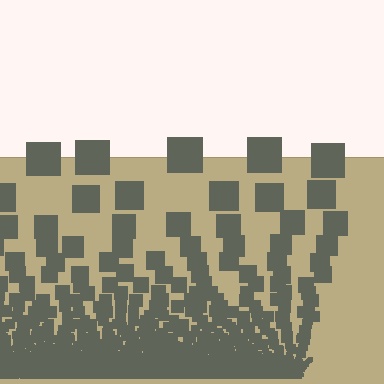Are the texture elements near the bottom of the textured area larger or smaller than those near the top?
Smaller. The gradient is inverted — elements near the bottom are smaller and denser.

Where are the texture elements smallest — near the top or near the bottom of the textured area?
Near the bottom.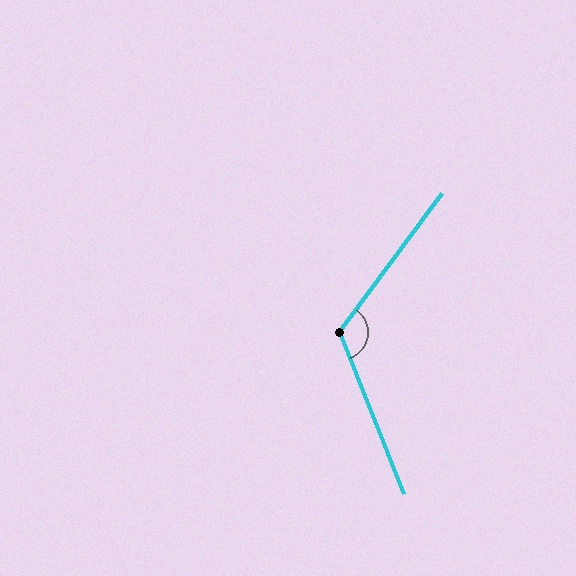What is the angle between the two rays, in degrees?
Approximately 122 degrees.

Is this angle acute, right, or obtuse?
It is obtuse.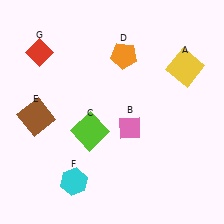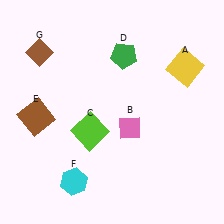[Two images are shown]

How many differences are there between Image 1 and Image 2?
There are 2 differences between the two images.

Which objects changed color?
D changed from orange to green. G changed from red to brown.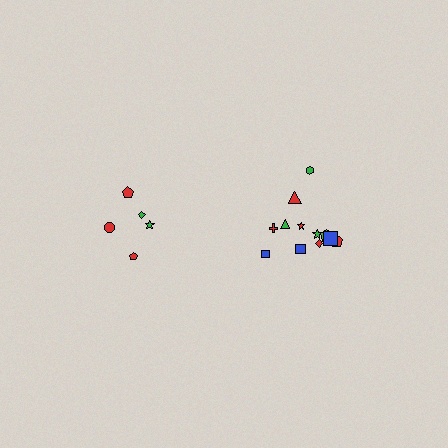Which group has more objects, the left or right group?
The right group.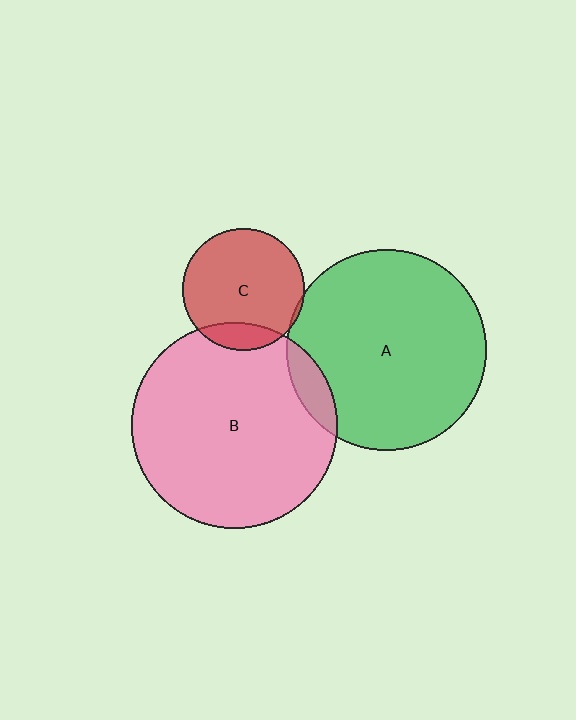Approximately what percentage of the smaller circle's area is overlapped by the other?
Approximately 10%.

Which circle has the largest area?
Circle B (pink).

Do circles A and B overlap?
Yes.